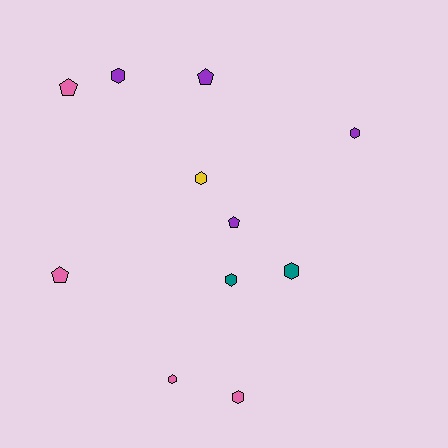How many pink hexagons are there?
There are 2 pink hexagons.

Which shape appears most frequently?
Hexagon, with 7 objects.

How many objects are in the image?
There are 11 objects.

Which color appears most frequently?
Purple, with 4 objects.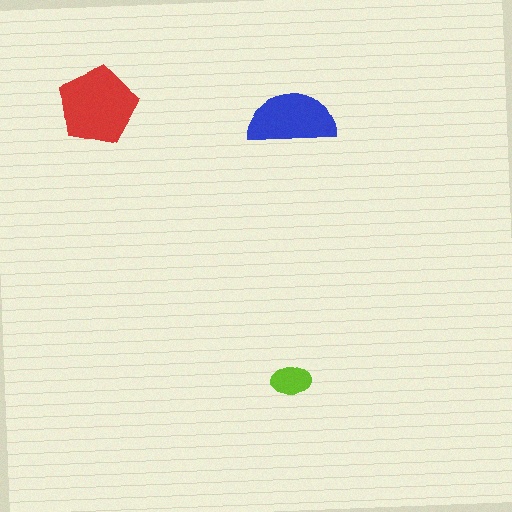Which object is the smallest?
The lime ellipse.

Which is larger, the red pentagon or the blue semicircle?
The red pentagon.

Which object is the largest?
The red pentagon.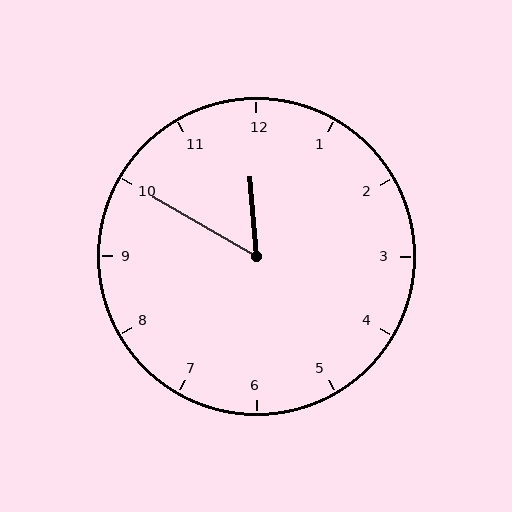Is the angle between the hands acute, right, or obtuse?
It is acute.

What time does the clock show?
11:50.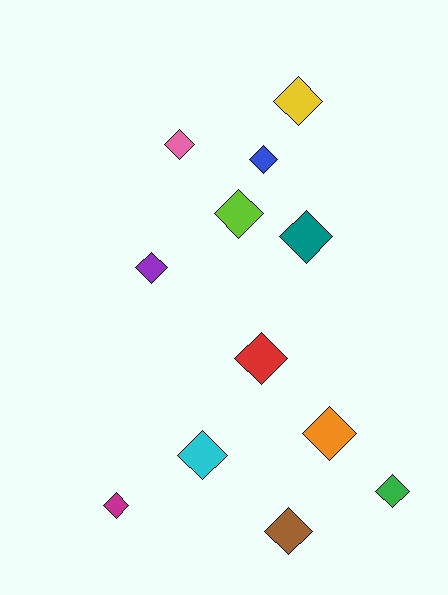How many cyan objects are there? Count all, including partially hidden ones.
There is 1 cyan object.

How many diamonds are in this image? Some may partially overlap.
There are 12 diamonds.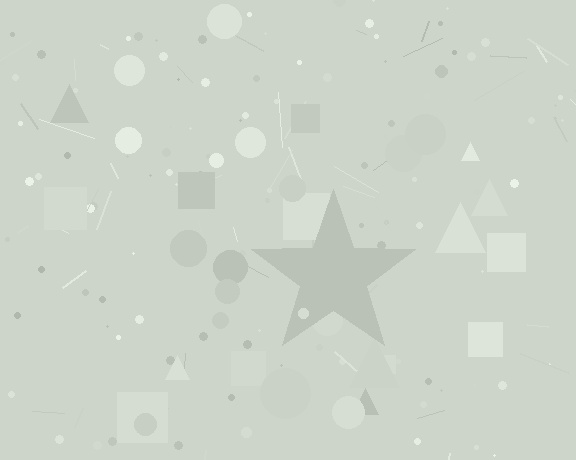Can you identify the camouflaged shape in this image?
The camouflaged shape is a star.